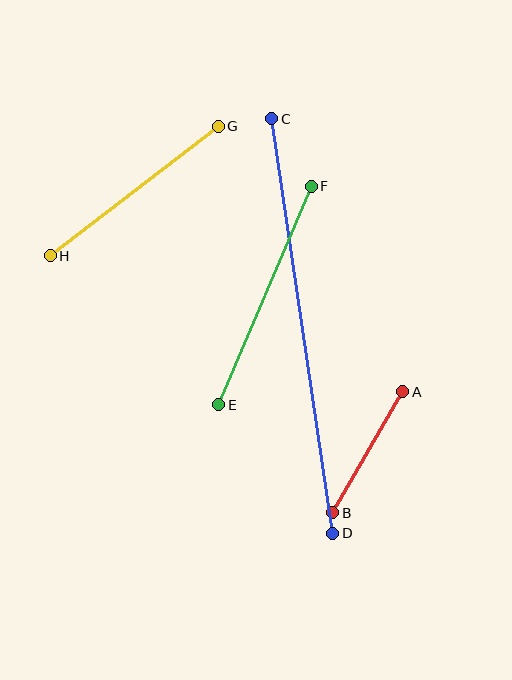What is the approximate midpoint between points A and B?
The midpoint is at approximately (368, 452) pixels.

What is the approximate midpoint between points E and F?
The midpoint is at approximately (265, 295) pixels.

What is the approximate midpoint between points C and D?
The midpoint is at approximately (302, 326) pixels.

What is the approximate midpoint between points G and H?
The midpoint is at approximately (134, 191) pixels.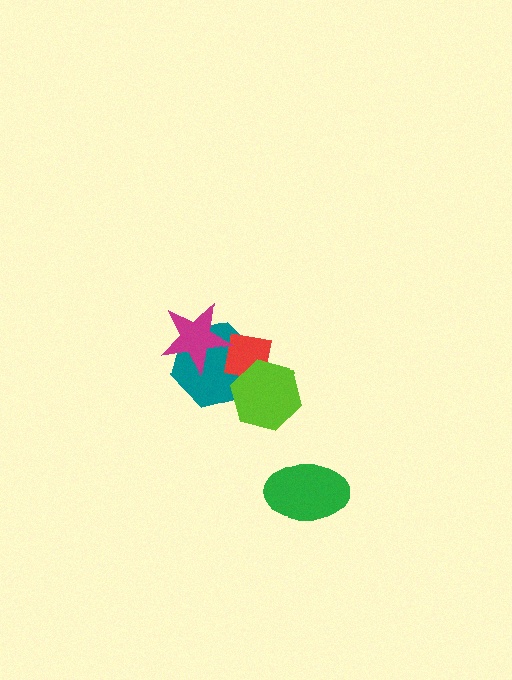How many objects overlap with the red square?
3 objects overlap with the red square.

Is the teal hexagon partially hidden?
Yes, it is partially covered by another shape.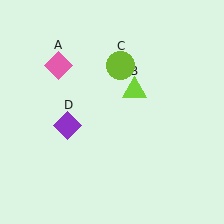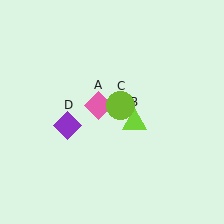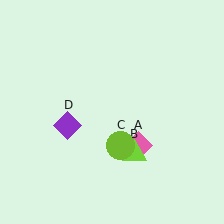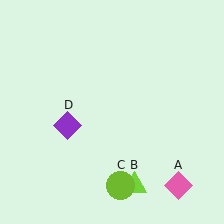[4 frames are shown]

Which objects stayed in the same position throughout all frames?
Purple diamond (object D) remained stationary.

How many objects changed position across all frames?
3 objects changed position: pink diamond (object A), lime triangle (object B), lime circle (object C).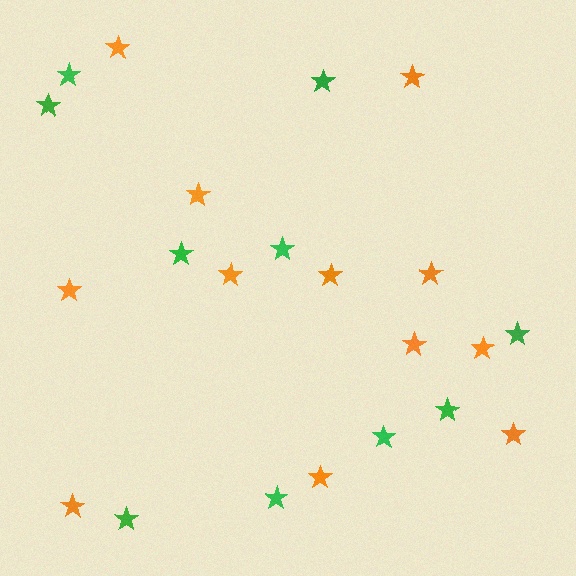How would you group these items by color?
There are 2 groups: one group of orange stars (12) and one group of green stars (10).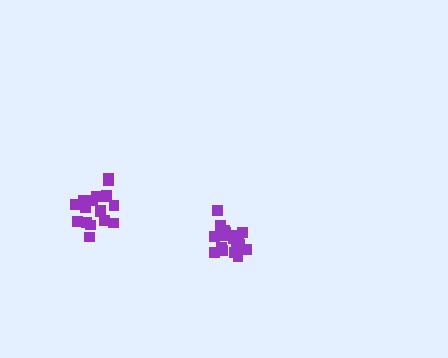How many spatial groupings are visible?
There are 2 spatial groupings.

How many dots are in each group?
Group 1: 20 dots, Group 2: 18 dots (38 total).